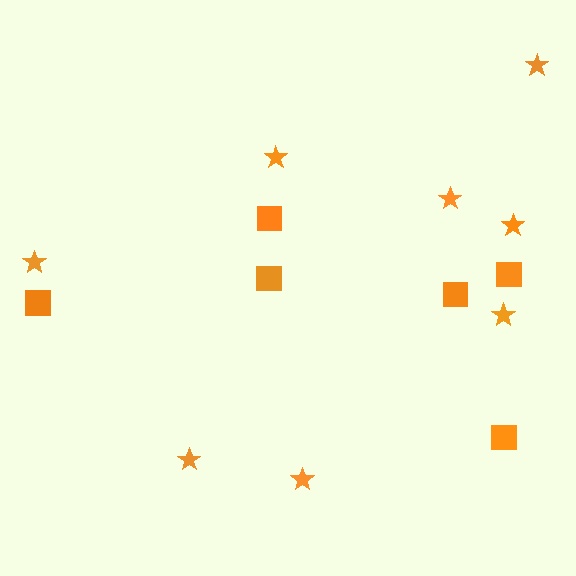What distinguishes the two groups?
There are 2 groups: one group of stars (8) and one group of squares (6).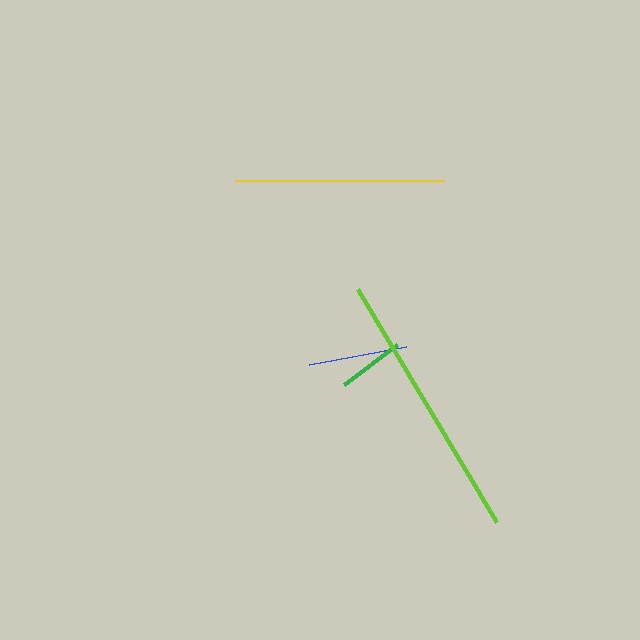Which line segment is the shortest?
The green line is the shortest at approximately 66 pixels.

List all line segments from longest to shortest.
From longest to shortest: lime, yellow, blue, green.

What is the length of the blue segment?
The blue segment is approximately 98 pixels long.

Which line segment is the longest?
The lime line is the longest at approximately 270 pixels.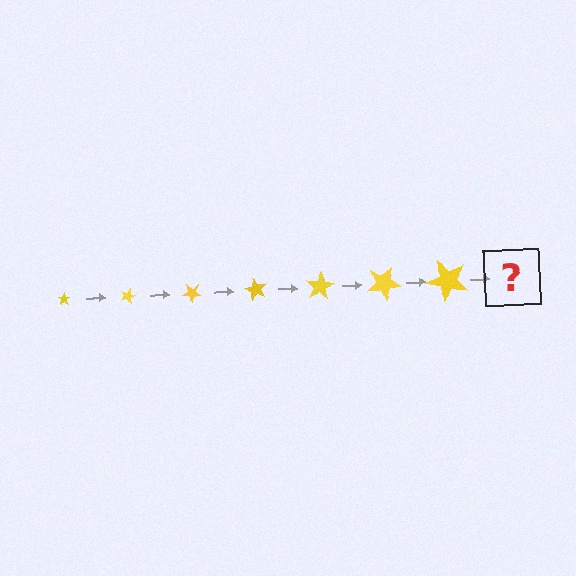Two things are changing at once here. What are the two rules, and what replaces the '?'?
The two rules are that the star grows larger each step and it rotates 20 degrees each step. The '?' should be a star, larger than the previous one and rotated 140 degrees from the start.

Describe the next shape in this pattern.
It should be a star, larger than the previous one and rotated 140 degrees from the start.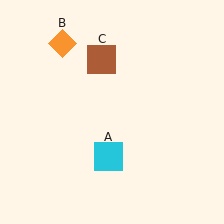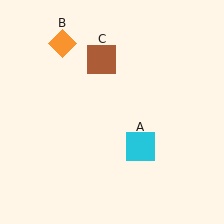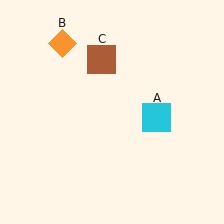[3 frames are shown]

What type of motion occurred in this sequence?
The cyan square (object A) rotated counterclockwise around the center of the scene.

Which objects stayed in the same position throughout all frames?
Orange diamond (object B) and brown square (object C) remained stationary.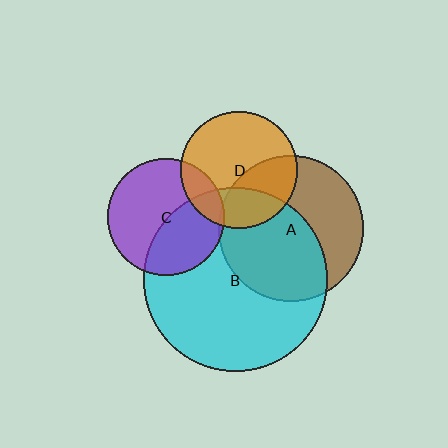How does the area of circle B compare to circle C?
Approximately 2.5 times.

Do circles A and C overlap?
Yes.